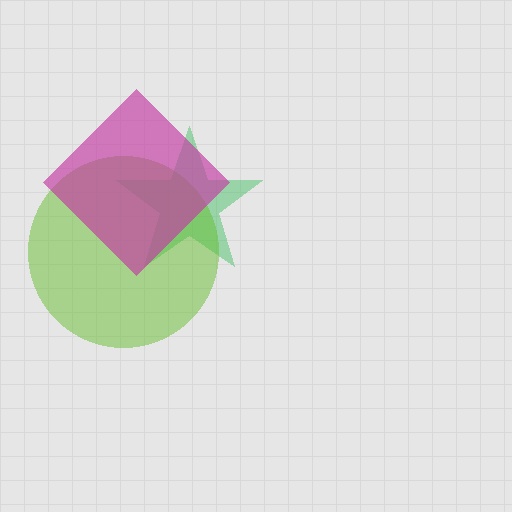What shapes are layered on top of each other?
The layered shapes are: a green star, a lime circle, a magenta diamond.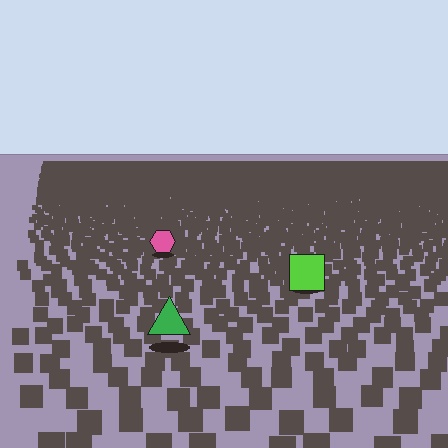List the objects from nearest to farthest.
From nearest to farthest: the green triangle, the lime square, the pink hexagon.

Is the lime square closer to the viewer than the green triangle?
No. The green triangle is closer — you can tell from the texture gradient: the ground texture is coarser near it.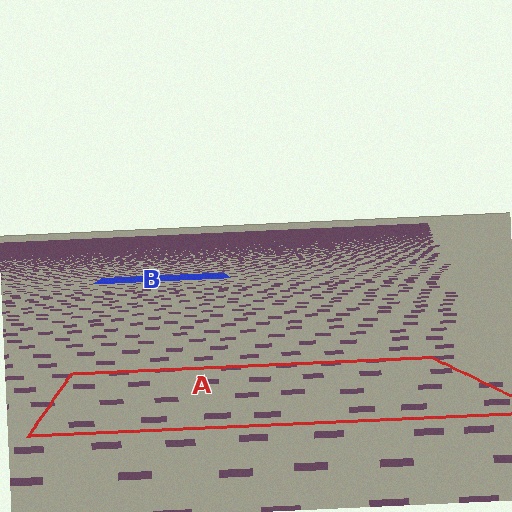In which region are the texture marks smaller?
The texture marks are smaller in region B, because it is farther away.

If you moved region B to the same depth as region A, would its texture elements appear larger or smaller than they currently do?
They would appear larger. At a closer depth, the same texture elements are projected at a bigger on-screen size.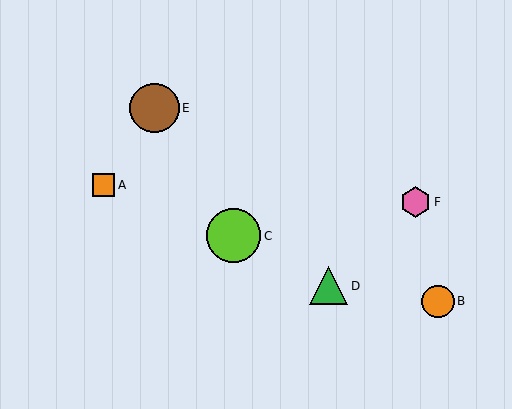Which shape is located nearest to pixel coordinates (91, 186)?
The orange square (labeled A) at (103, 185) is nearest to that location.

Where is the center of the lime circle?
The center of the lime circle is at (233, 236).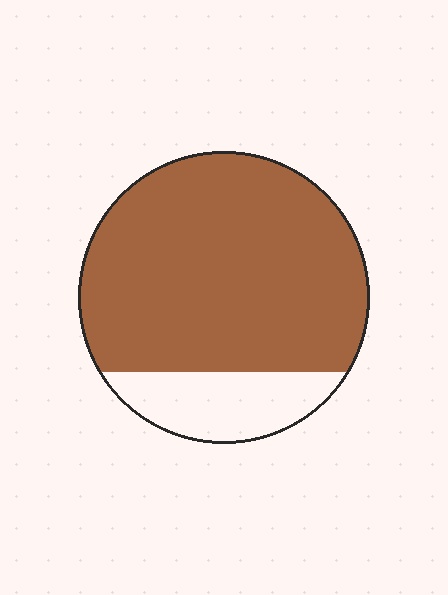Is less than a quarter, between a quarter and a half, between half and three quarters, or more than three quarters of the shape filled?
More than three quarters.